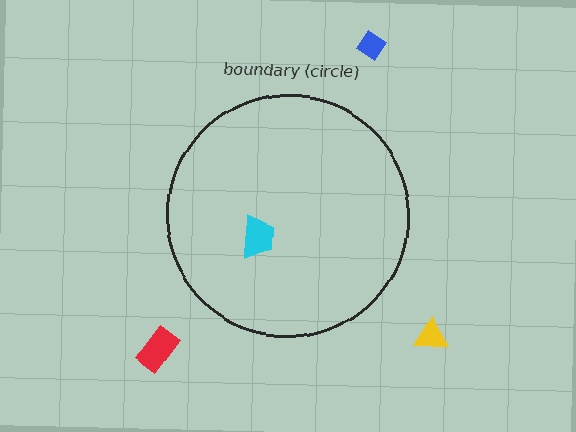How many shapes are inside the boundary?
1 inside, 3 outside.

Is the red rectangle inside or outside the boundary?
Outside.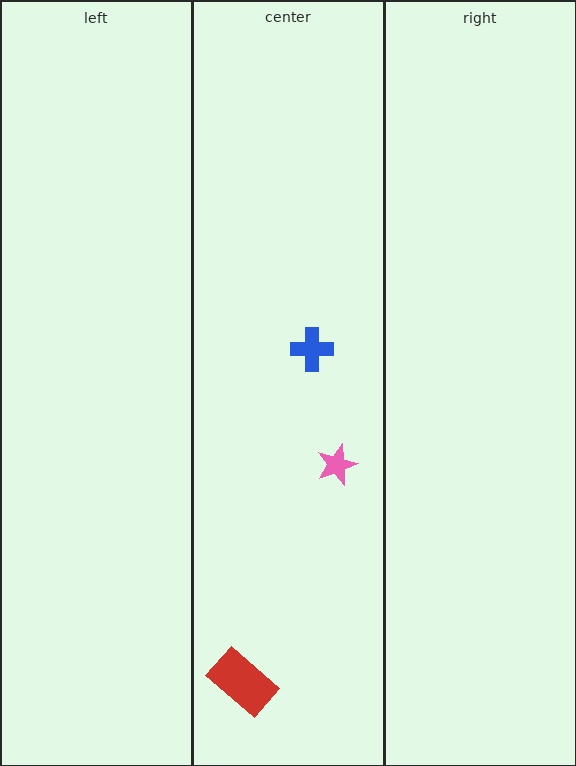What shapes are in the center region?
The blue cross, the pink star, the red rectangle.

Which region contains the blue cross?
The center region.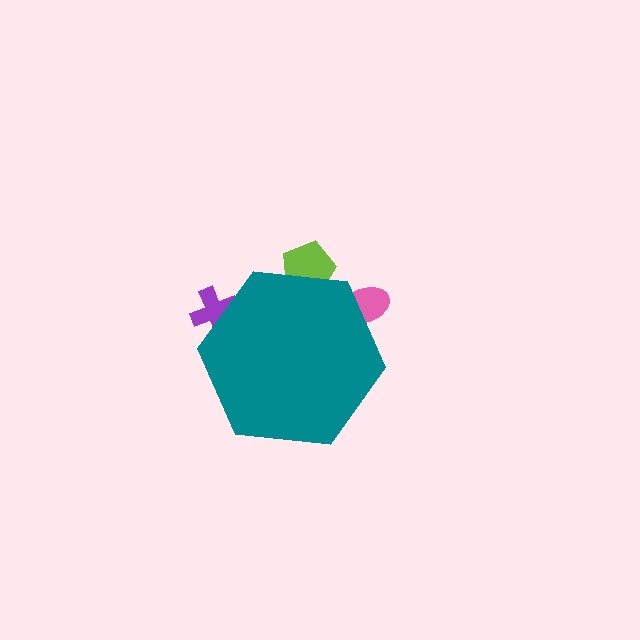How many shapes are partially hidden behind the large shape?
3 shapes are partially hidden.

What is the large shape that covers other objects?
A teal hexagon.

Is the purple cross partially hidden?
Yes, the purple cross is partially hidden behind the teal hexagon.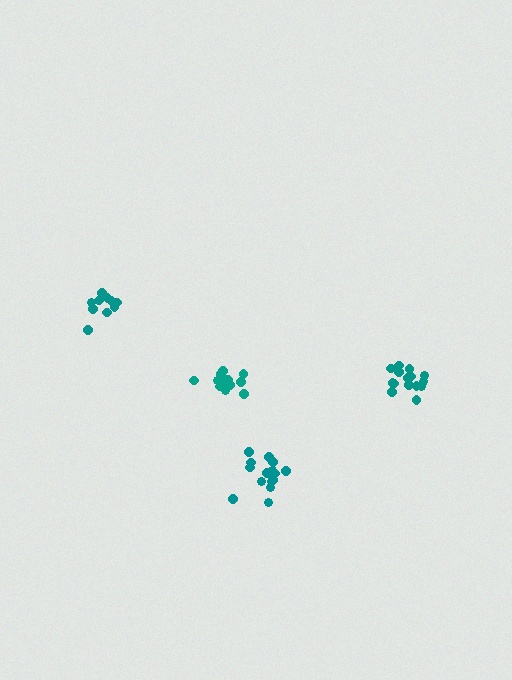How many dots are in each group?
Group 1: 14 dots, Group 2: 11 dots, Group 3: 15 dots, Group 4: 15 dots (55 total).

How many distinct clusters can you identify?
There are 4 distinct clusters.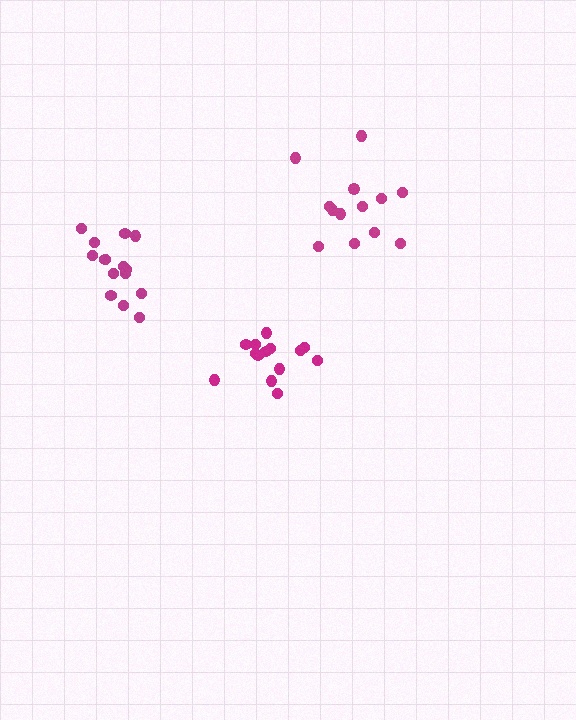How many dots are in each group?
Group 1: 14 dots, Group 2: 13 dots, Group 3: 15 dots (42 total).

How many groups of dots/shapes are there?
There are 3 groups.